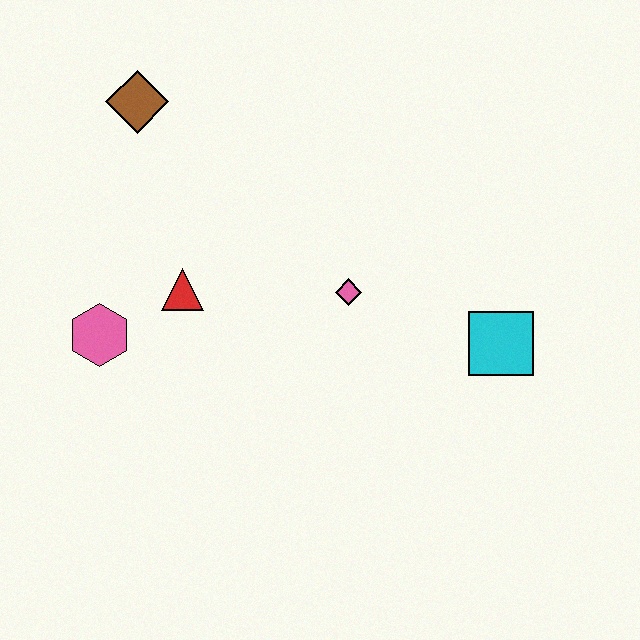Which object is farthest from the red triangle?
The cyan square is farthest from the red triangle.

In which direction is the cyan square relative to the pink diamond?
The cyan square is to the right of the pink diamond.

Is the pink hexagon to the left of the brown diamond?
Yes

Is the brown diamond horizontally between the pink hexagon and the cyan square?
Yes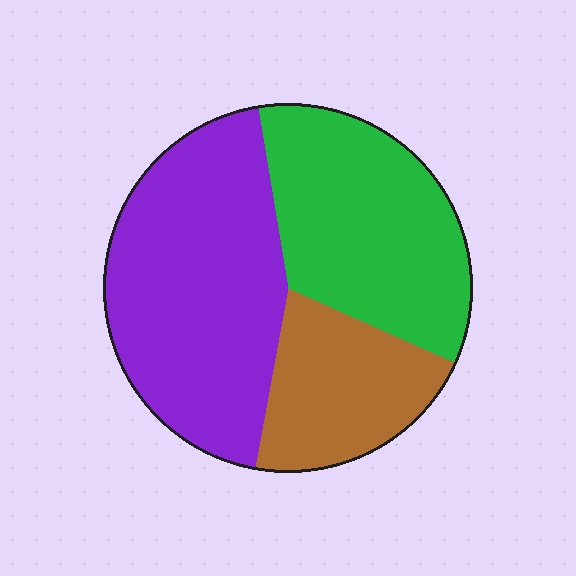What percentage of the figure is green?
Green covers roughly 35% of the figure.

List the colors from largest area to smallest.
From largest to smallest: purple, green, brown.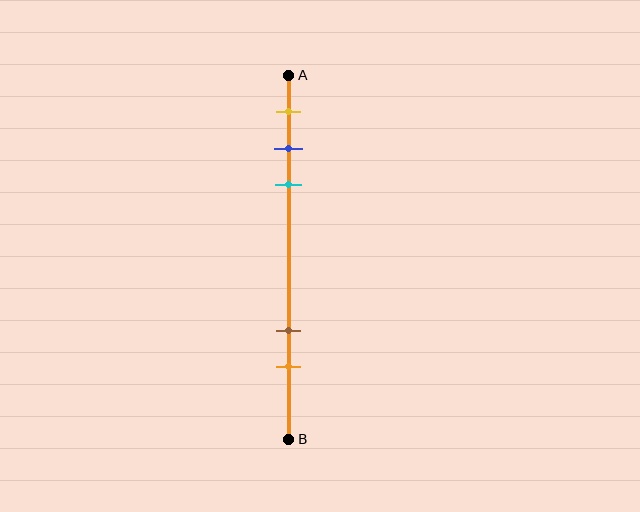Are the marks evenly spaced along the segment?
No, the marks are not evenly spaced.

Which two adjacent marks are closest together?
The blue and cyan marks are the closest adjacent pair.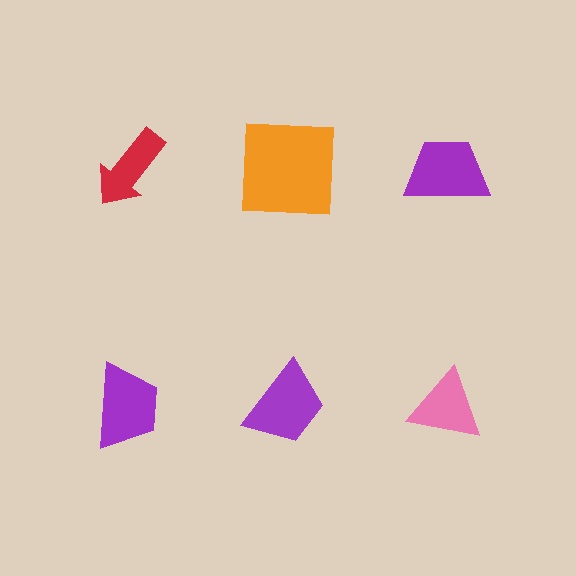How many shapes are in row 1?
3 shapes.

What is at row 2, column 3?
A pink triangle.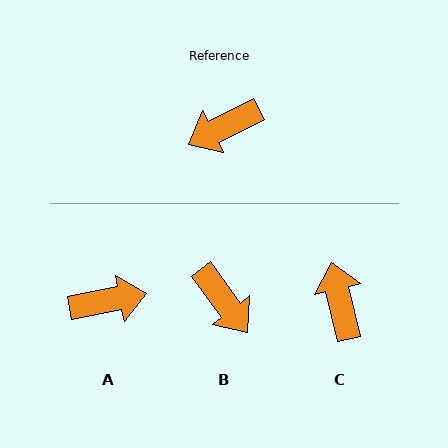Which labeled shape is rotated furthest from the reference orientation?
A, about 164 degrees away.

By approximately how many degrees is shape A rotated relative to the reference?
Approximately 164 degrees counter-clockwise.